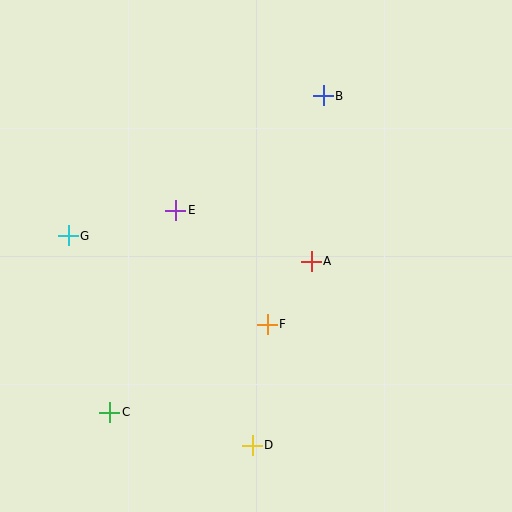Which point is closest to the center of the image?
Point A at (311, 261) is closest to the center.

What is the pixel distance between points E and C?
The distance between E and C is 212 pixels.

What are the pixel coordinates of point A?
Point A is at (311, 261).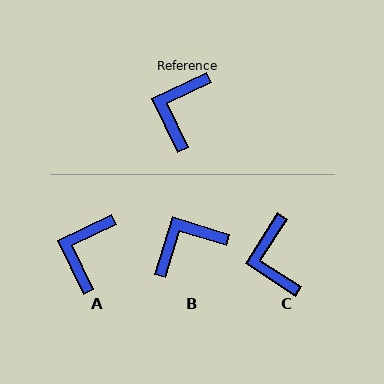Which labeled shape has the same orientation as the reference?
A.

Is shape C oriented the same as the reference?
No, it is off by about 32 degrees.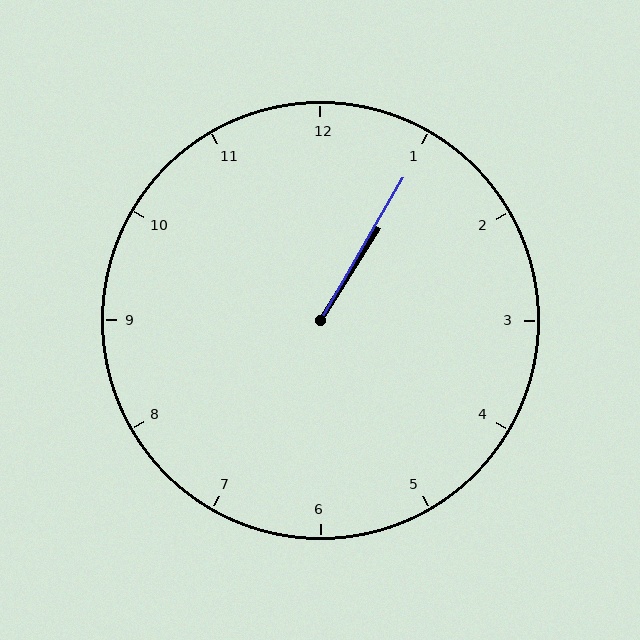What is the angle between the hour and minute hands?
Approximately 2 degrees.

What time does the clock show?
1:05.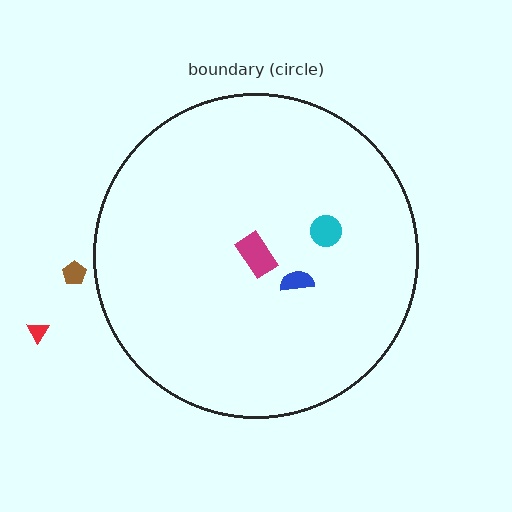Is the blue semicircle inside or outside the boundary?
Inside.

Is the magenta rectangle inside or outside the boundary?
Inside.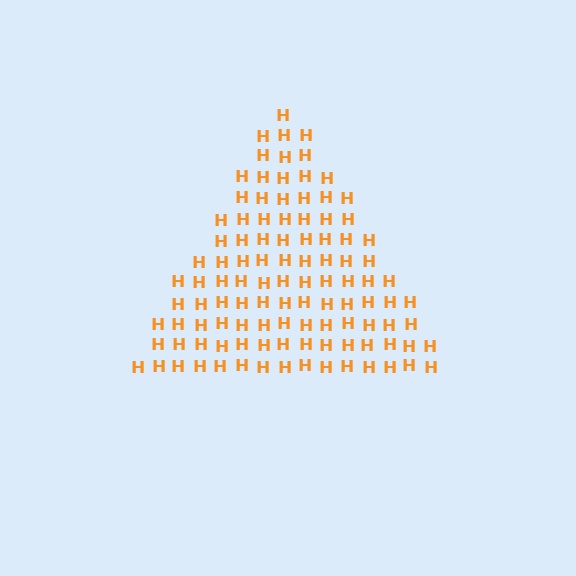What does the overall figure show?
The overall figure shows a triangle.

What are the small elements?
The small elements are letter H's.